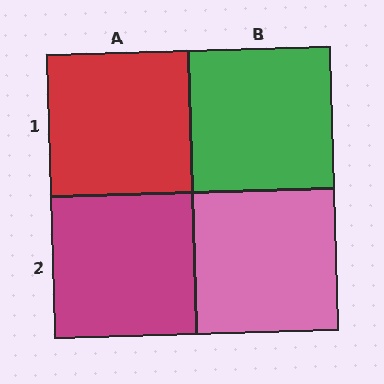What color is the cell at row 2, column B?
Pink.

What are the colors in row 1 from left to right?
Red, green.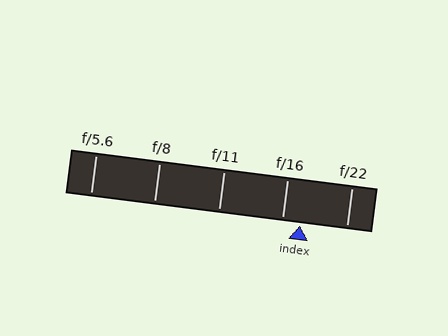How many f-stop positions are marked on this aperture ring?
There are 5 f-stop positions marked.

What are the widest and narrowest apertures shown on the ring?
The widest aperture shown is f/5.6 and the narrowest is f/22.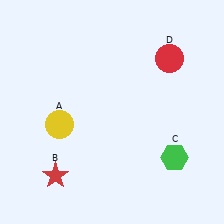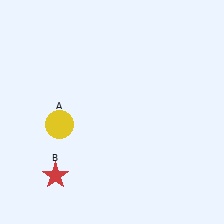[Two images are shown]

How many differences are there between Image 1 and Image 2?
There are 2 differences between the two images.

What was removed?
The red circle (D), the green hexagon (C) were removed in Image 2.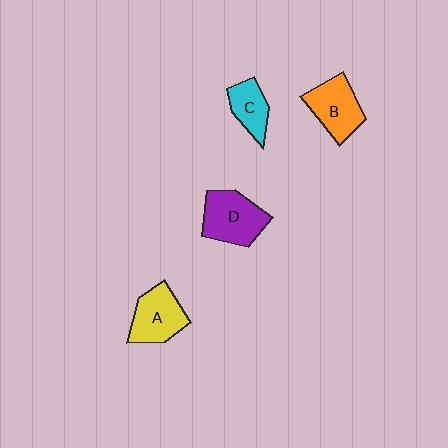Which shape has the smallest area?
Shape C (cyan).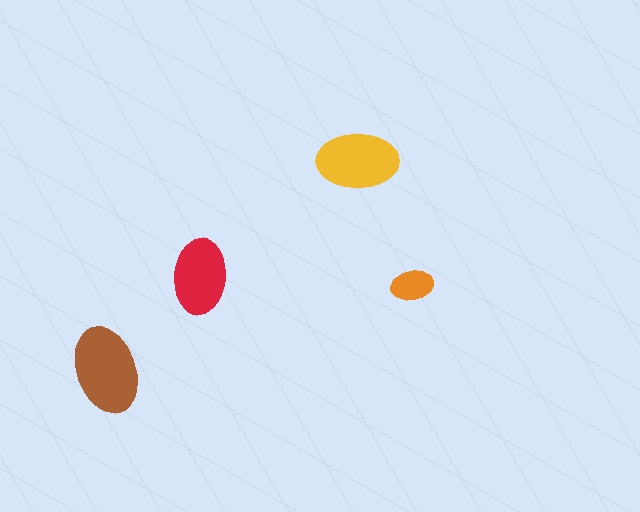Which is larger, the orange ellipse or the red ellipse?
The red one.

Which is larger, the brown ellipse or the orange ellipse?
The brown one.